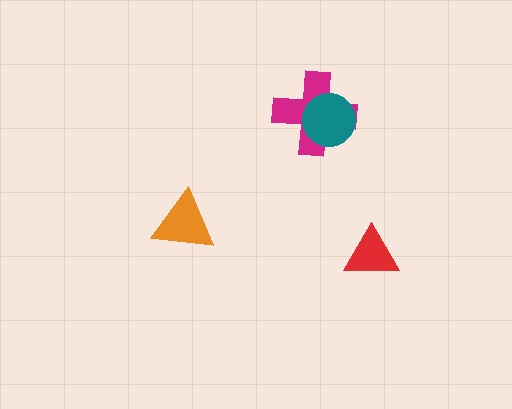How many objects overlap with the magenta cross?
1 object overlaps with the magenta cross.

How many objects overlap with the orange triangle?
0 objects overlap with the orange triangle.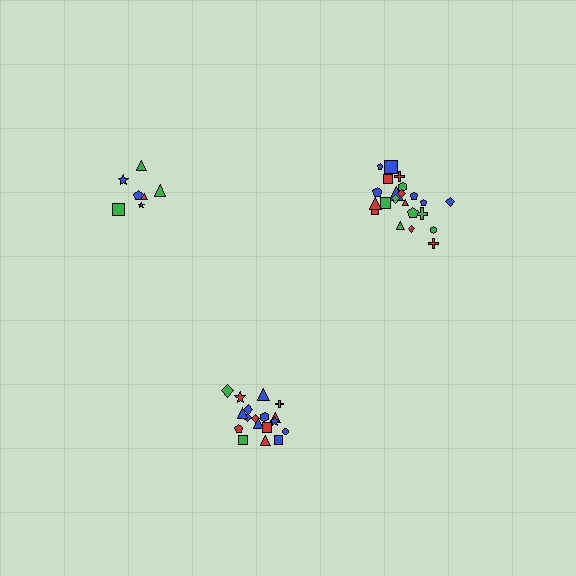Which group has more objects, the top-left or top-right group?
The top-right group.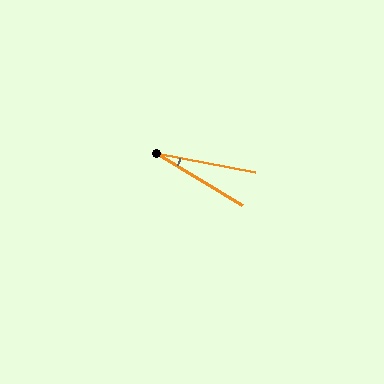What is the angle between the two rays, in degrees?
Approximately 20 degrees.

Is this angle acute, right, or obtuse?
It is acute.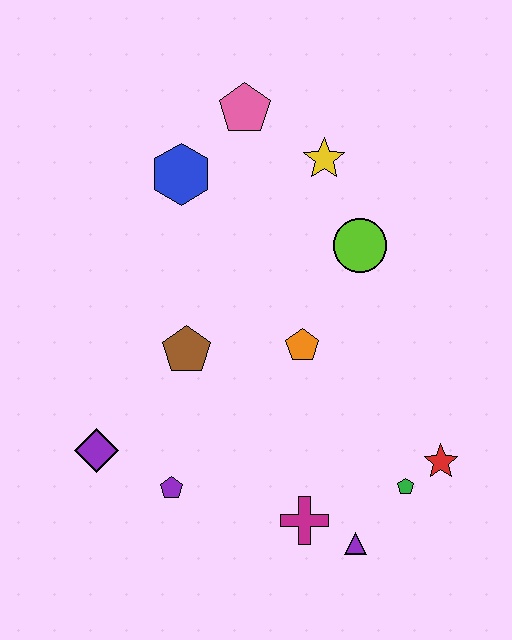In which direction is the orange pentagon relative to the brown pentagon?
The orange pentagon is to the right of the brown pentagon.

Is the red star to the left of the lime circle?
No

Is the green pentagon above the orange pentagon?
No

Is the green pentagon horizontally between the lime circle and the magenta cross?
No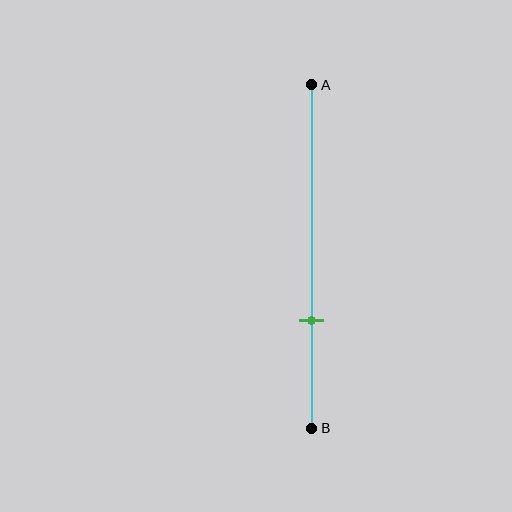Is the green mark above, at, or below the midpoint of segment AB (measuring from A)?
The green mark is below the midpoint of segment AB.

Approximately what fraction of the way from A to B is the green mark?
The green mark is approximately 70% of the way from A to B.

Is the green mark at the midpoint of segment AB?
No, the mark is at about 70% from A, not at the 50% midpoint.